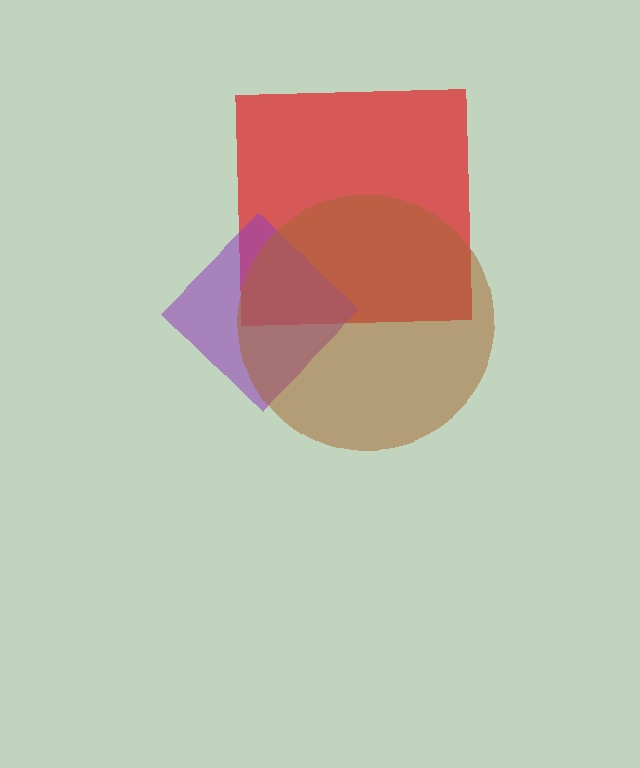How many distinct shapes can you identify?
There are 3 distinct shapes: a red square, a purple diamond, a brown circle.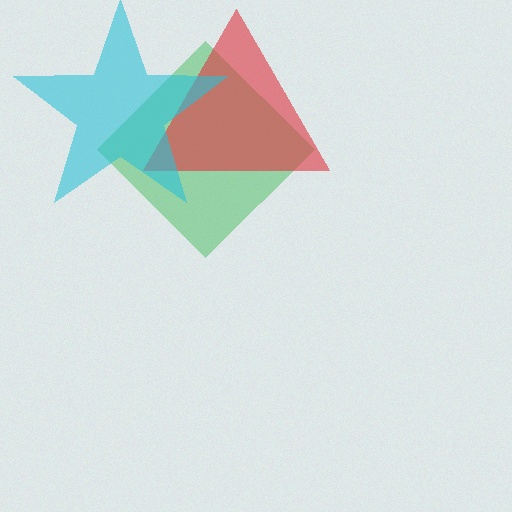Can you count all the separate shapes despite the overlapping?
Yes, there are 3 separate shapes.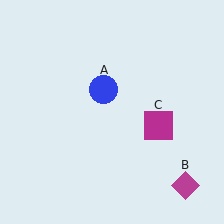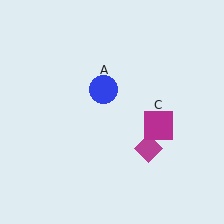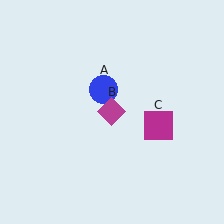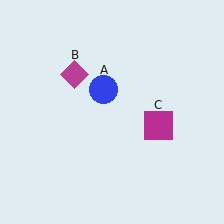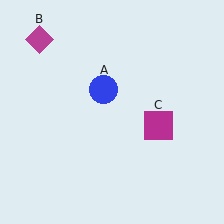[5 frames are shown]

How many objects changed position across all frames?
1 object changed position: magenta diamond (object B).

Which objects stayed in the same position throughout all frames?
Blue circle (object A) and magenta square (object C) remained stationary.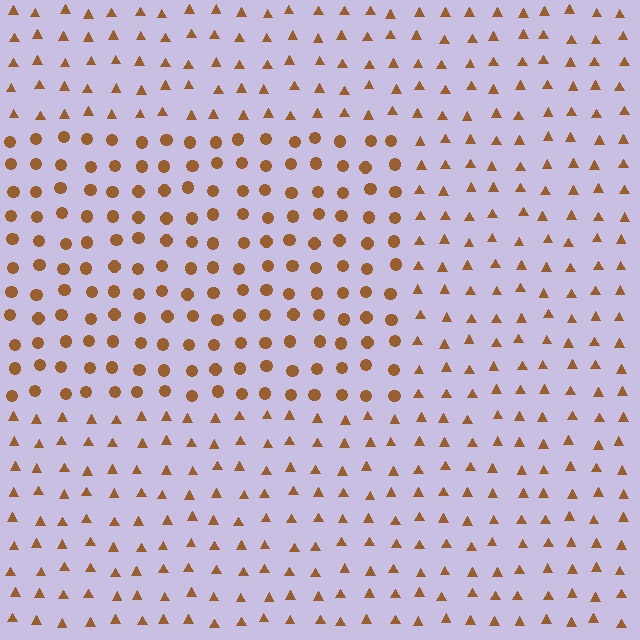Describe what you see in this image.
The image is filled with small brown elements arranged in a uniform grid. A rectangle-shaped region contains circles, while the surrounding area contains triangles. The boundary is defined purely by the change in element shape.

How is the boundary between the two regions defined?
The boundary is defined by a change in element shape: circles inside vs. triangles outside. All elements share the same color and spacing.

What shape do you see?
I see a rectangle.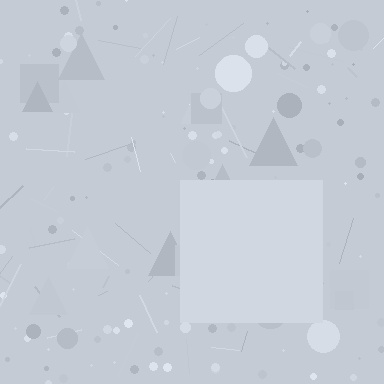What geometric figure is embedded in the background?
A square is embedded in the background.